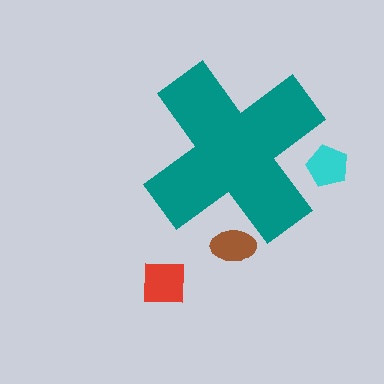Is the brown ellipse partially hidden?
Yes, the brown ellipse is partially hidden behind the teal cross.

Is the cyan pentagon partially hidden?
Yes, the cyan pentagon is partially hidden behind the teal cross.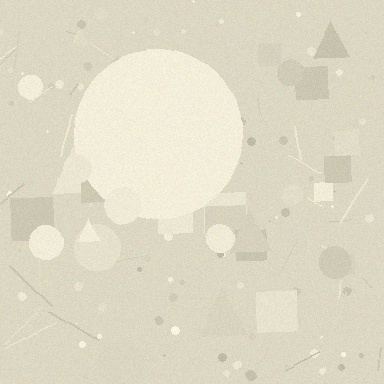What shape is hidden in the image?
A circle is hidden in the image.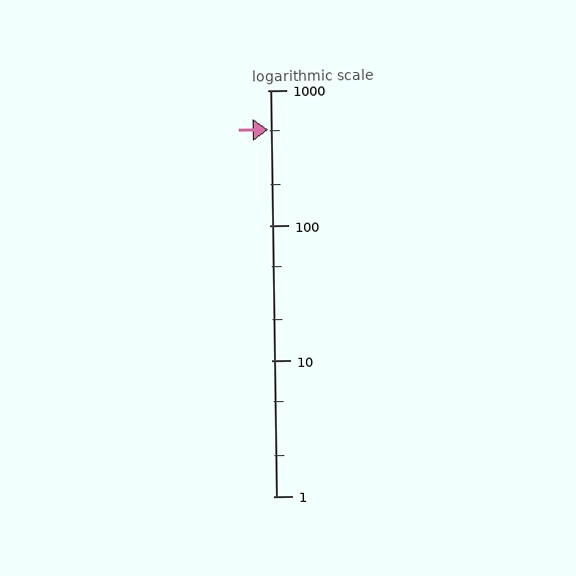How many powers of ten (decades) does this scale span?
The scale spans 3 decades, from 1 to 1000.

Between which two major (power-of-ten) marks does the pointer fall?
The pointer is between 100 and 1000.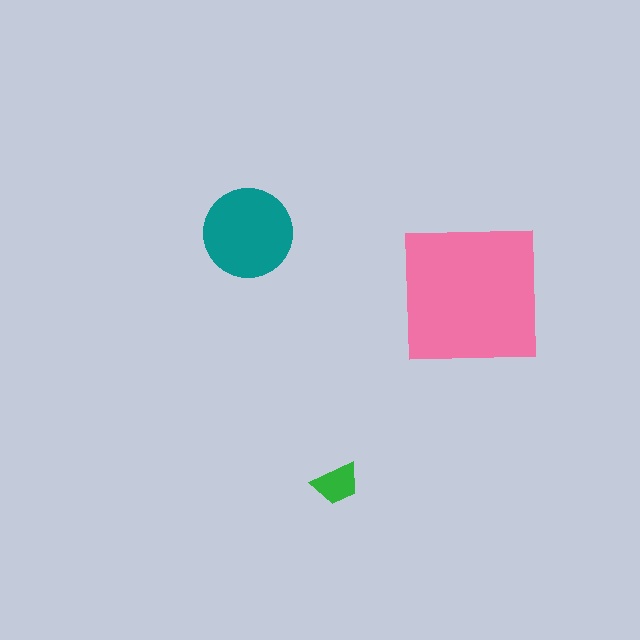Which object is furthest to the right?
The pink square is rightmost.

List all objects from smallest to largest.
The green trapezoid, the teal circle, the pink square.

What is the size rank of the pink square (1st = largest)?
1st.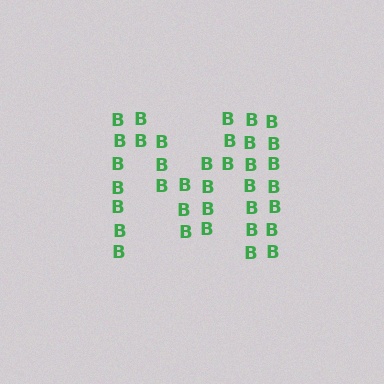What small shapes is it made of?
It is made of small letter B's.